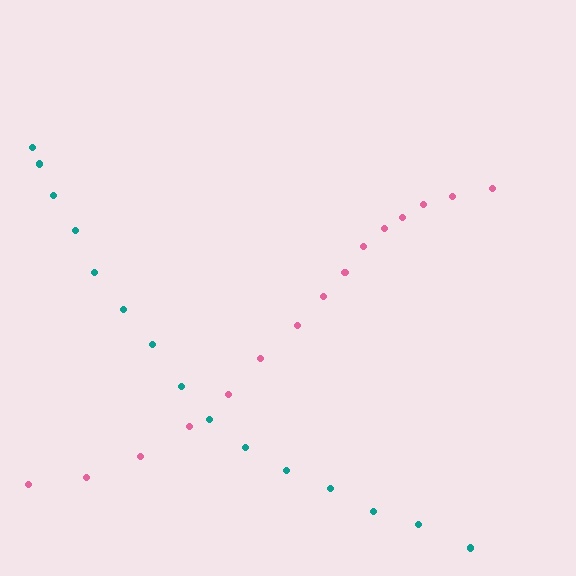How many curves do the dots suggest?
There are 2 distinct paths.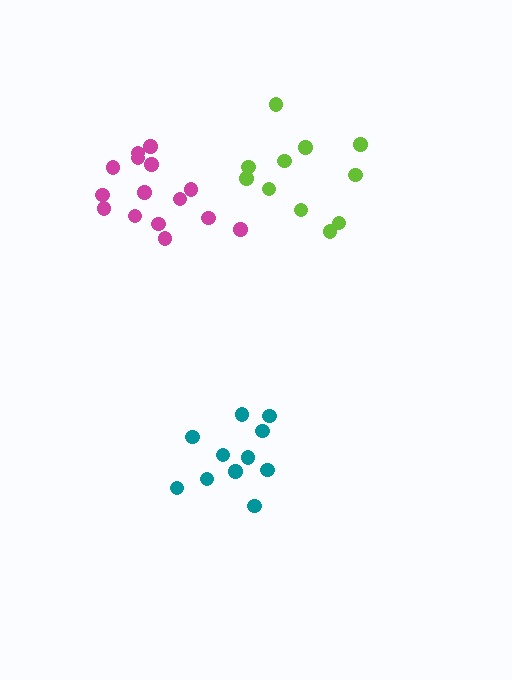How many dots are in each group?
Group 1: 11 dots, Group 2: 11 dots, Group 3: 15 dots (37 total).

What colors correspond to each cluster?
The clusters are colored: teal, lime, magenta.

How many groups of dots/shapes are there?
There are 3 groups.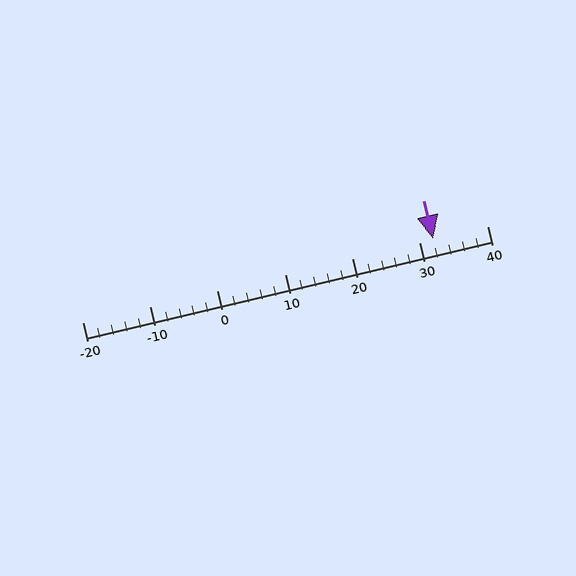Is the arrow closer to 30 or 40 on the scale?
The arrow is closer to 30.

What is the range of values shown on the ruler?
The ruler shows values from -20 to 40.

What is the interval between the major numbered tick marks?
The major tick marks are spaced 10 units apart.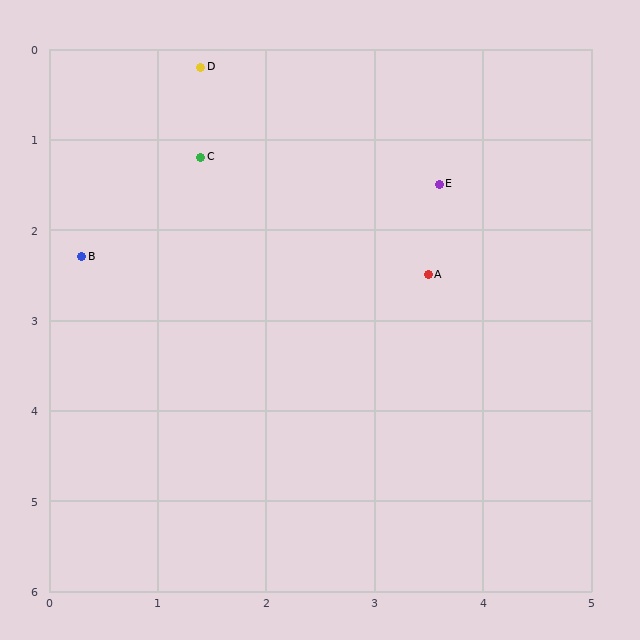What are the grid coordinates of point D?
Point D is at approximately (1.4, 0.2).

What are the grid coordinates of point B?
Point B is at approximately (0.3, 2.3).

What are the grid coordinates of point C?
Point C is at approximately (1.4, 1.2).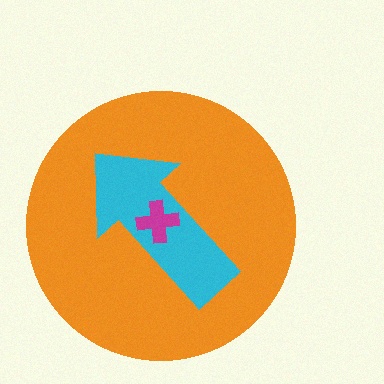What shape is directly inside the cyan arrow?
The magenta cross.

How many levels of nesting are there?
3.